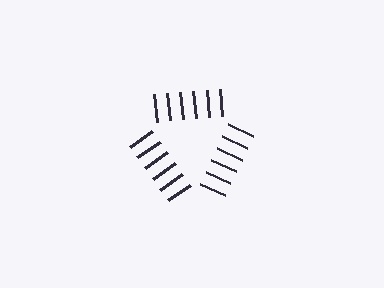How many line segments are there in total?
18 — 6 along each of the 3 edges.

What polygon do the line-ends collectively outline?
An illusory triangle — the line segments terminate on its edges but no continuous stroke is drawn.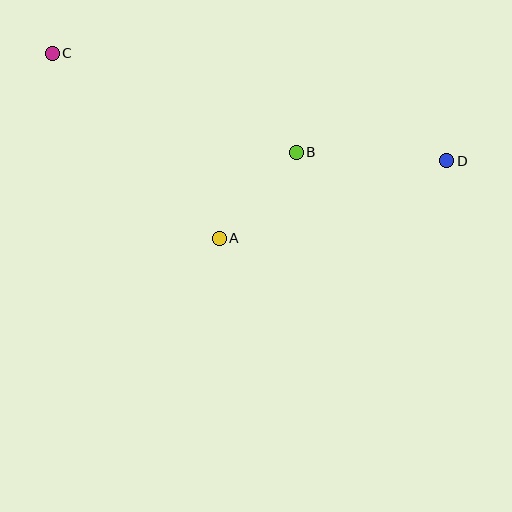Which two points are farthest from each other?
Points C and D are farthest from each other.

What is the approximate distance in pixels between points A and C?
The distance between A and C is approximately 249 pixels.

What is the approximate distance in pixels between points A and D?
The distance between A and D is approximately 241 pixels.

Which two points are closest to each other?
Points A and B are closest to each other.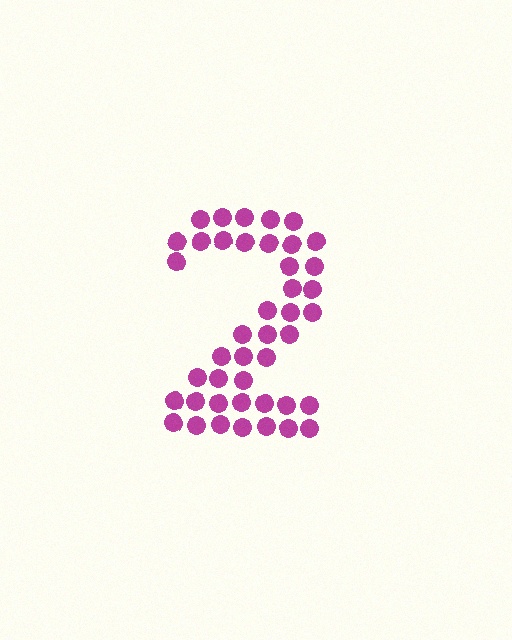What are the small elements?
The small elements are circles.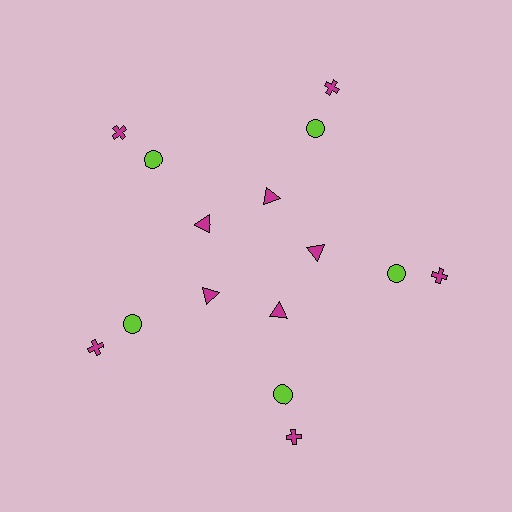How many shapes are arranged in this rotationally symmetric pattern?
There are 15 shapes, arranged in 5 groups of 3.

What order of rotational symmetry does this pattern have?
This pattern has 5-fold rotational symmetry.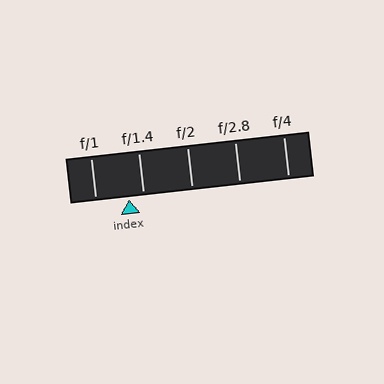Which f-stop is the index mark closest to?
The index mark is closest to f/1.4.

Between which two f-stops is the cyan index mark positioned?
The index mark is between f/1 and f/1.4.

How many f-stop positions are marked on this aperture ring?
There are 5 f-stop positions marked.